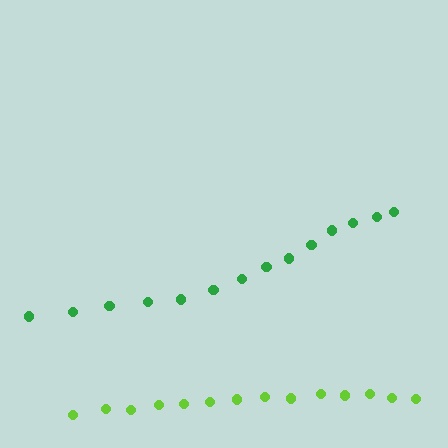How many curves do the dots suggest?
There are 2 distinct paths.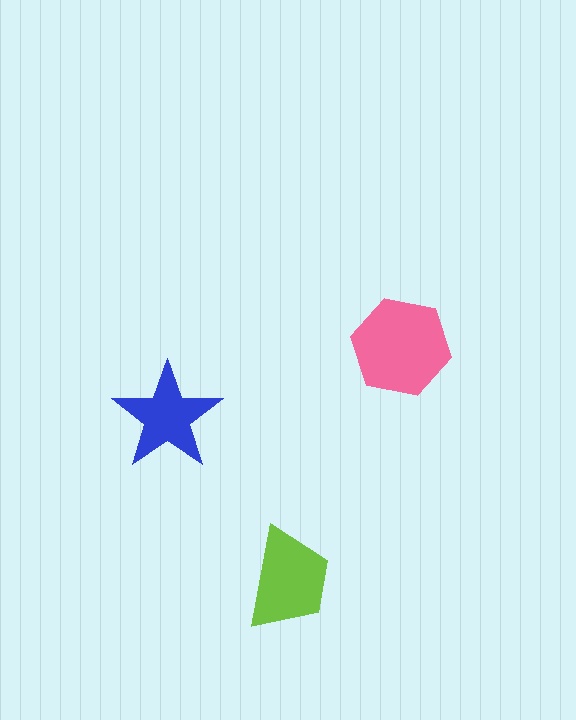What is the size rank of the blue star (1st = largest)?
3rd.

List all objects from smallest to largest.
The blue star, the lime trapezoid, the pink hexagon.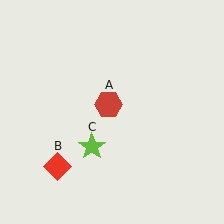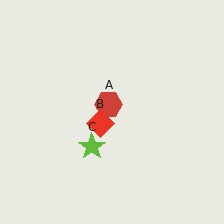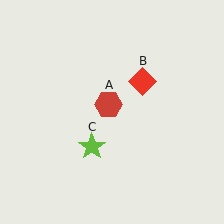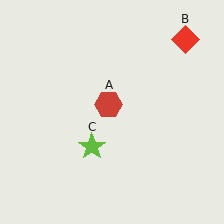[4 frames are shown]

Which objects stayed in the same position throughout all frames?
Red hexagon (object A) and lime star (object C) remained stationary.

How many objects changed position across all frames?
1 object changed position: red diamond (object B).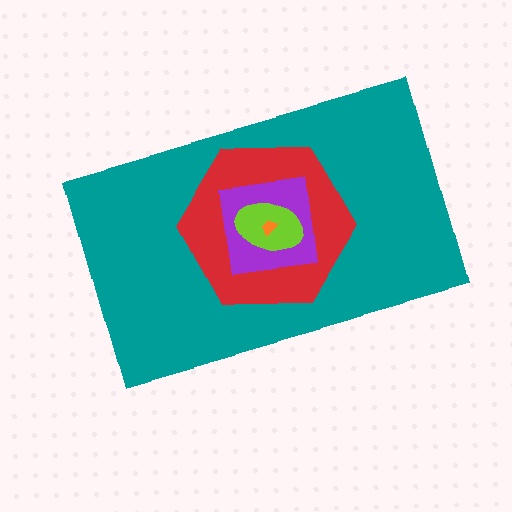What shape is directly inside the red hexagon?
The purple square.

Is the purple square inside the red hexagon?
Yes.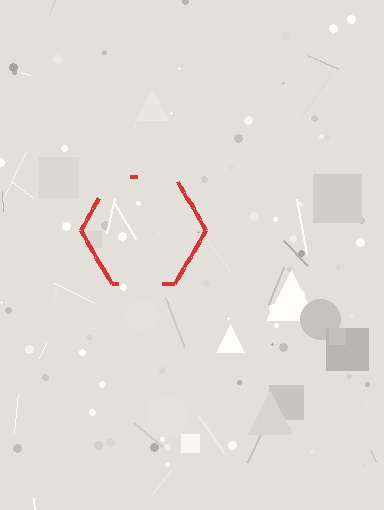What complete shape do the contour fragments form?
The contour fragments form a hexagon.